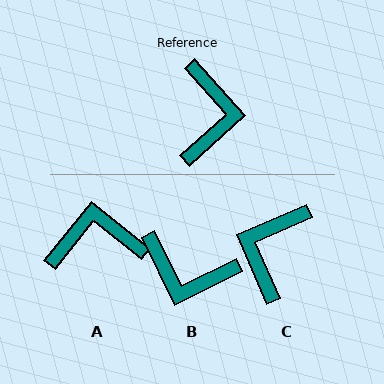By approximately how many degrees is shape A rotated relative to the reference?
Approximately 99 degrees counter-clockwise.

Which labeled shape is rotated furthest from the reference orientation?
C, about 162 degrees away.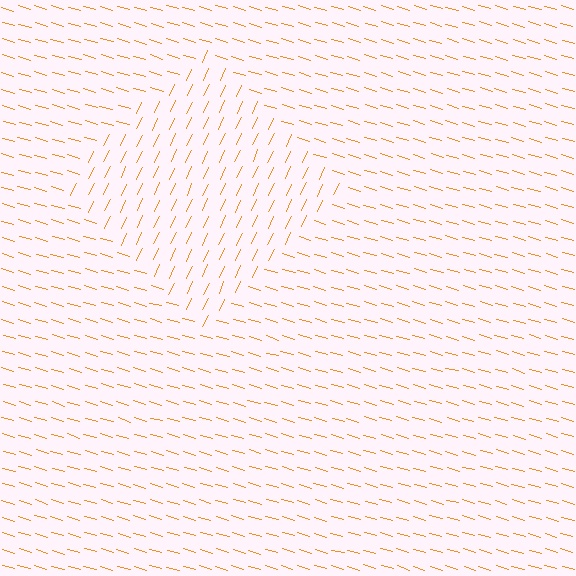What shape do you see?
I see a diamond.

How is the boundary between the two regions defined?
The boundary is defined purely by a change in line orientation (approximately 81 degrees difference). All lines are the same color and thickness.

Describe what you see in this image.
The image is filled with small orange line segments. A diamond region in the image has lines oriented differently from the surrounding lines, creating a visible texture boundary.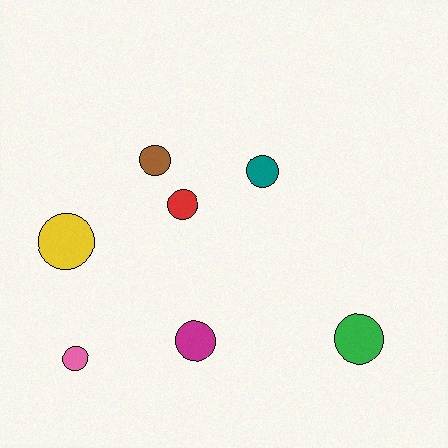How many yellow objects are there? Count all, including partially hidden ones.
There is 1 yellow object.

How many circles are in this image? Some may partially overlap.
There are 7 circles.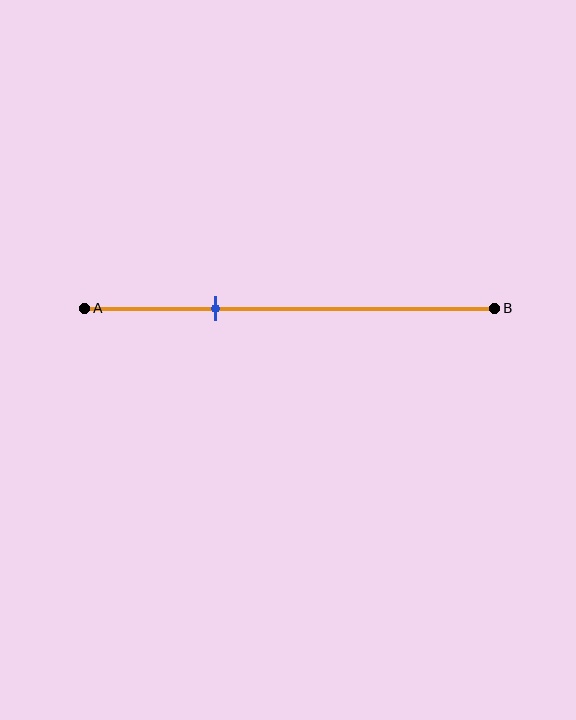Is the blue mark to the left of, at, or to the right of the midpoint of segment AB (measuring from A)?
The blue mark is to the left of the midpoint of segment AB.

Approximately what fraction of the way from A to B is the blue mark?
The blue mark is approximately 30% of the way from A to B.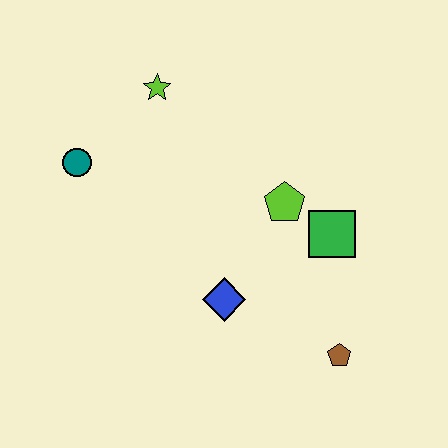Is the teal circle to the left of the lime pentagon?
Yes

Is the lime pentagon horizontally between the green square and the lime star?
Yes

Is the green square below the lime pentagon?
Yes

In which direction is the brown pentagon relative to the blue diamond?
The brown pentagon is to the right of the blue diamond.